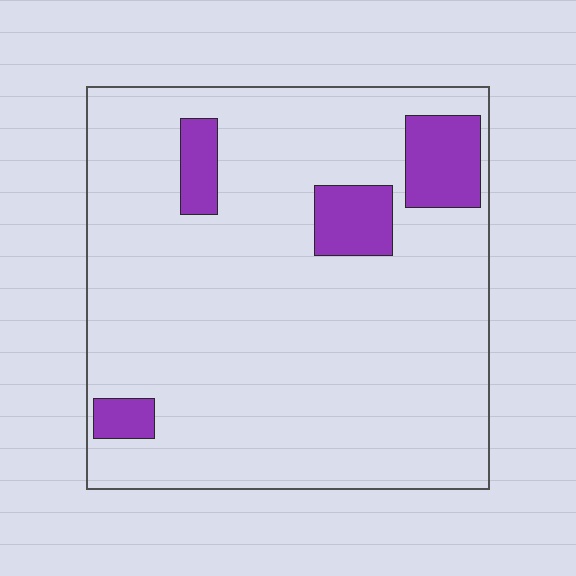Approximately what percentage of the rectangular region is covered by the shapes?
Approximately 10%.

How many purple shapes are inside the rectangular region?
4.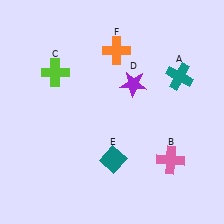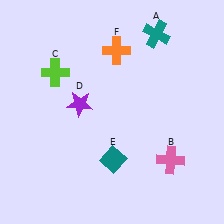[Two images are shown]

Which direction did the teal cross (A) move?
The teal cross (A) moved up.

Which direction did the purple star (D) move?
The purple star (D) moved left.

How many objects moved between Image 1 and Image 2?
2 objects moved between the two images.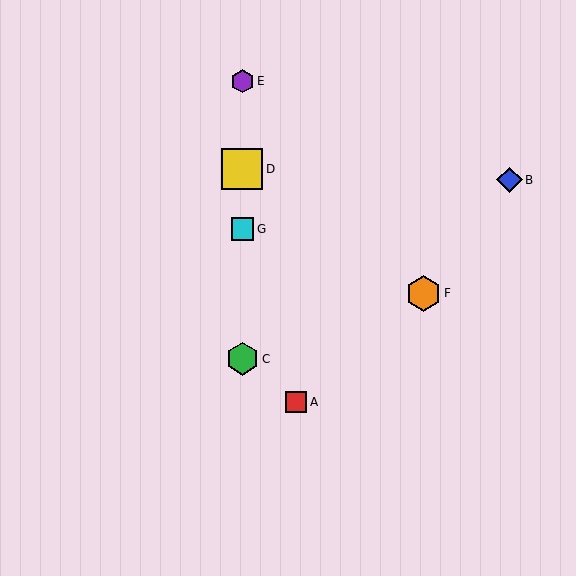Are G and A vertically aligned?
No, G is at x≈242 and A is at x≈296.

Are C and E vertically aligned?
Yes, both are at x≈242.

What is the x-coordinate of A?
Object A is at x≈296.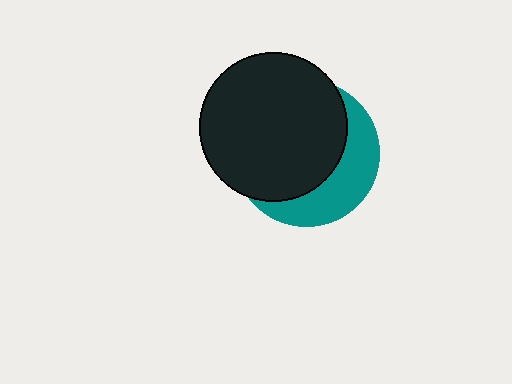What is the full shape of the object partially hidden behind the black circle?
The partially hidden object is a teal circle.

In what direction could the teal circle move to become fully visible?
The teal circle could move toward the lower-right. That would shift it out from behind the black circle entirely.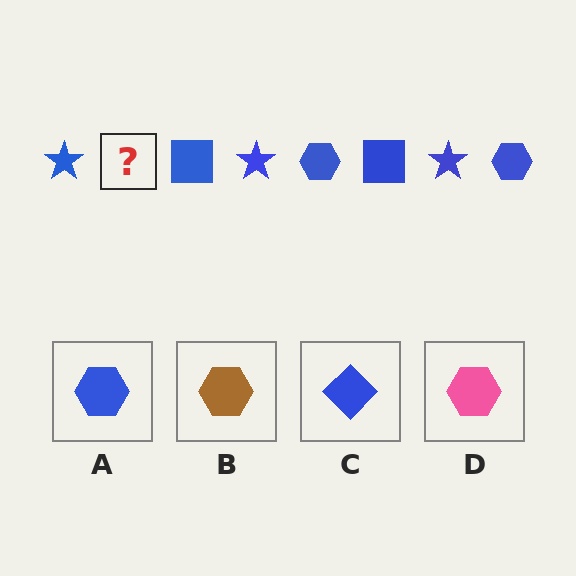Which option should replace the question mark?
Option A.